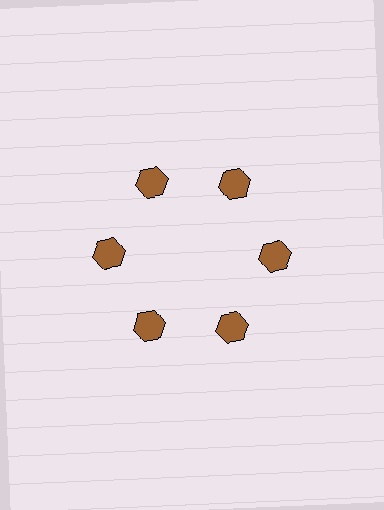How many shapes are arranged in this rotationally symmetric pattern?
There are 6 shapes, arranged in 6 groups of 1.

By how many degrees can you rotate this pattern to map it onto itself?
The pattern maps onto itself every 60 degrees of rotation.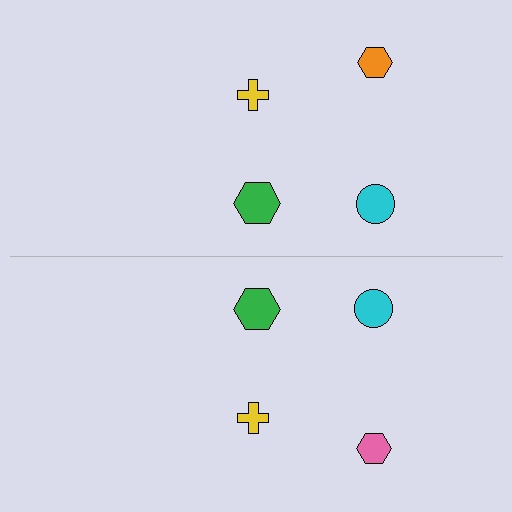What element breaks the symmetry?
The pink hexagon on the bottom side breaks the symmetry — its mirror counterpart is orange.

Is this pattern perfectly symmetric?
No, the pattern is not perfectly symmetric. The pink hexagon on the bottom side breaks the symmetry — its mirror counterpart is orange.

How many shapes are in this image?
There are 8 shapes in this image.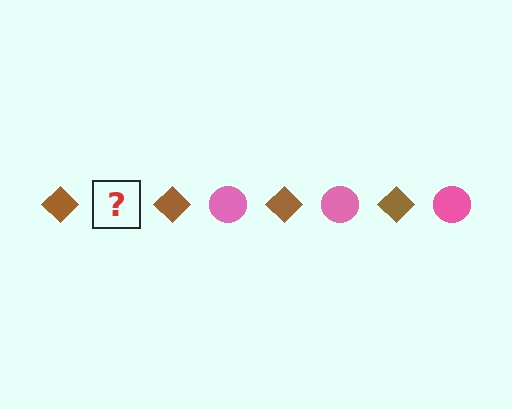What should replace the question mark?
The question mark should be replaced with a pink circle.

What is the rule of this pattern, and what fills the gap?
The rule is that the pattern alternates between brown diamond and pink circle. The gap should be filled with a pink circle.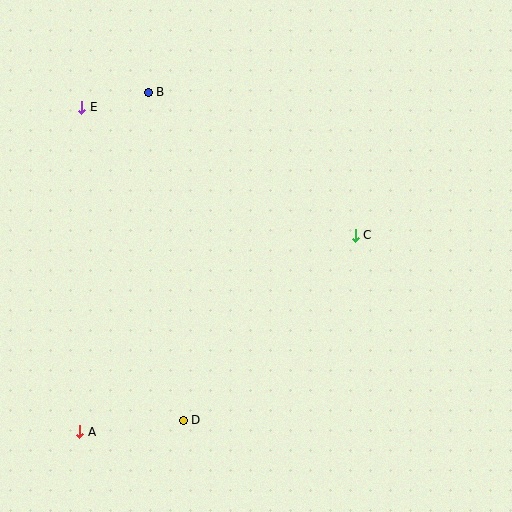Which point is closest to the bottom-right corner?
Point C is closest to the bottom-right corner.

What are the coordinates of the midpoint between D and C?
The midpoint between D and C is at (269, 328).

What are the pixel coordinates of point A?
Point A is at (80, 432).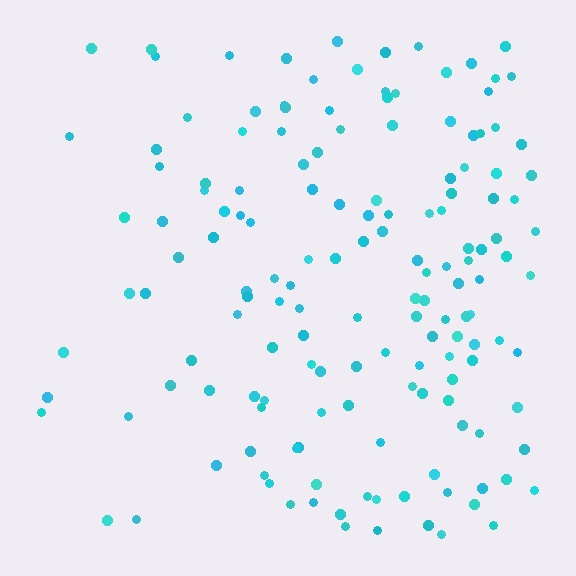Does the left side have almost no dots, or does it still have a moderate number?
Still a moderate number, just noticeably fewer than the right.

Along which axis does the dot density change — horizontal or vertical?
Horizontal.